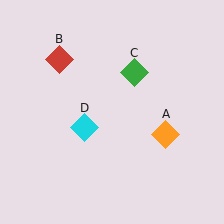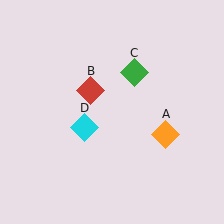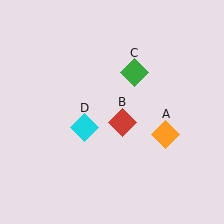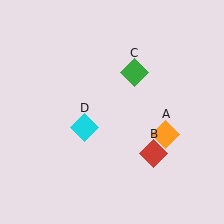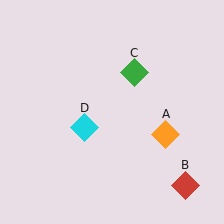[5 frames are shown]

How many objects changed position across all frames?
1 object changed position: red diamond (object B).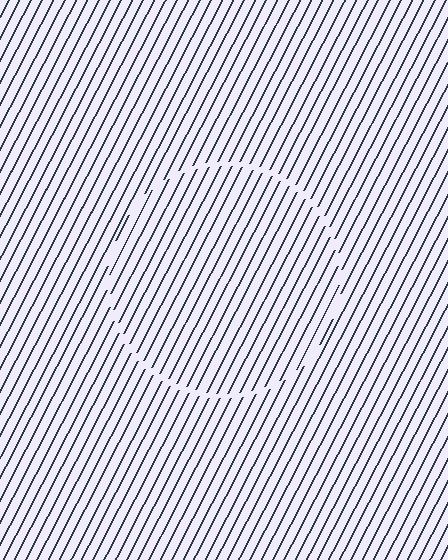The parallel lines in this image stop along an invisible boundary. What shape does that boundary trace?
An illusory circle. The interior of the shape contains the same grating, shifted by half a period — the contour is defined by the phase discontinuity where line-ends from the inner and outer gratings abut.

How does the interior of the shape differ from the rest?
The interior of the shape contains the same grating, shifted by half a period — the contour is defined by the phase discontinuity where line-ends from the inner and outer gratings abut.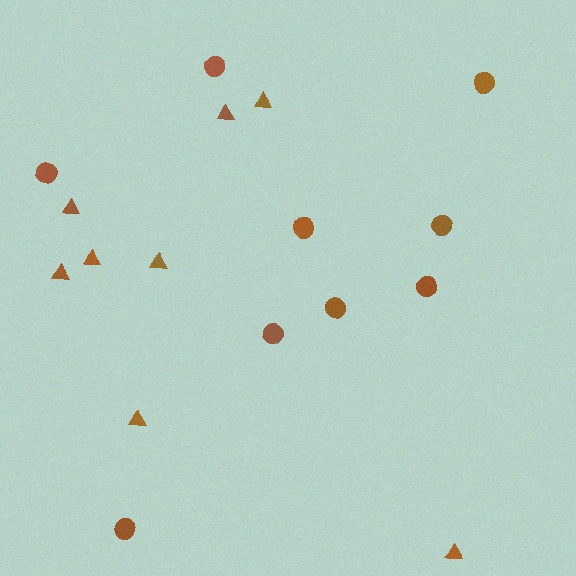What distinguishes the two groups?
There are 2 groups: one group of circles (9) and one group of triangles (8).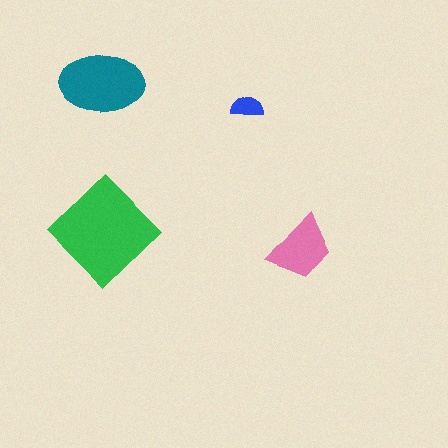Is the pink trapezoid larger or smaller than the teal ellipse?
Smaller.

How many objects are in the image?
There are 4 objects in the image.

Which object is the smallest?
The blue semicircle.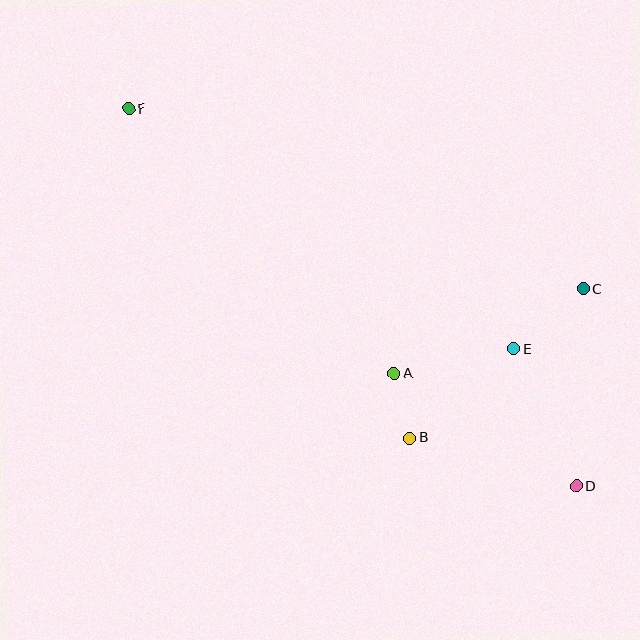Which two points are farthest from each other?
Points D and F are farthest from each other.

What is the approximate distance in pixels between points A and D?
The distance between A and D is approximately 215 pixels.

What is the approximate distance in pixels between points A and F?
The distance between A and F is approximately 375 pixels.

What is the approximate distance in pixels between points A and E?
The distance between A and E is approximately 122 pixels.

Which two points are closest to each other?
Points A and B are closest to each other.